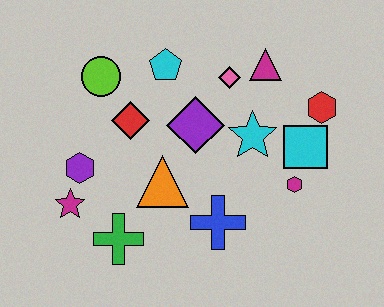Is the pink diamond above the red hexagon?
Yes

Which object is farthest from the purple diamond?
The magenta star is farthest from the purple diamond.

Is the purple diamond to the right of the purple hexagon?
Yes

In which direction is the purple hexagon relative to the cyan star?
The purple hexagon is to the left of the cyan star.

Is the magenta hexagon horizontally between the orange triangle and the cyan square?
Yes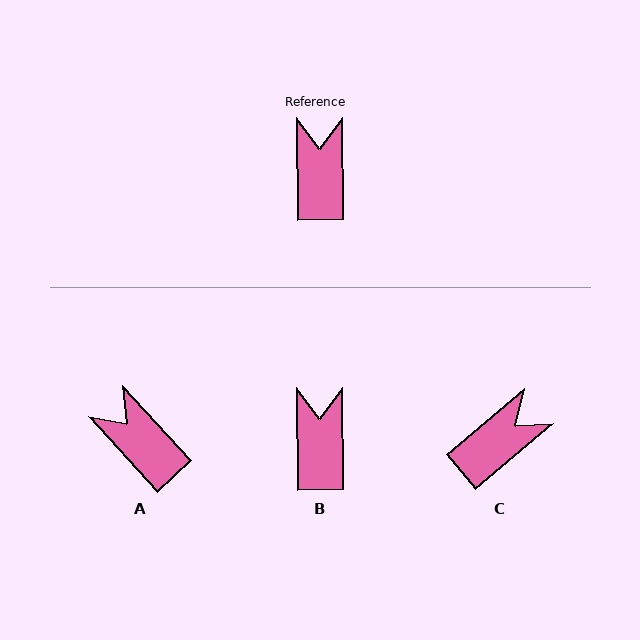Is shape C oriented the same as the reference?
No, it is off by about 50 degrees.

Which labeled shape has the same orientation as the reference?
B.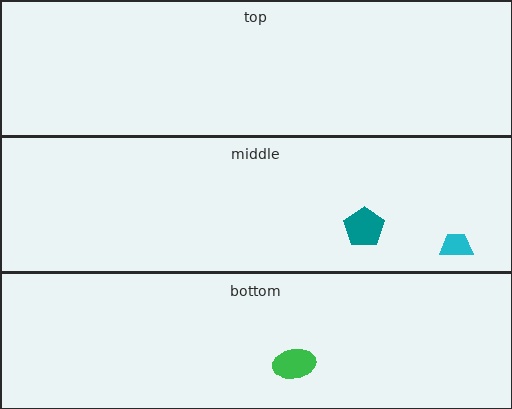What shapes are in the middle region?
The cyan trapezoid, the teal pentagon.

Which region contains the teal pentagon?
The middle region.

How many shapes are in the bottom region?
1.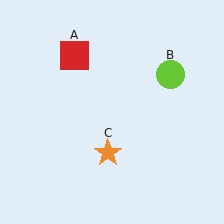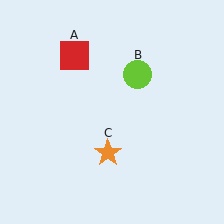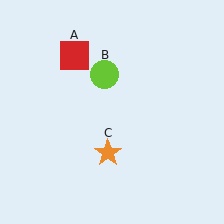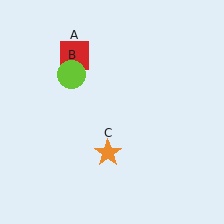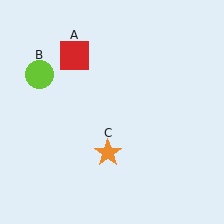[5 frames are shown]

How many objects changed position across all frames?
1 object changed position: lime circle (object B).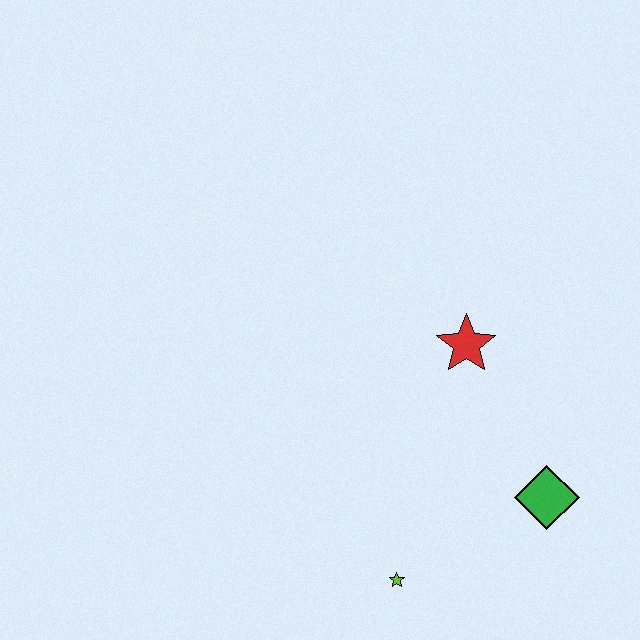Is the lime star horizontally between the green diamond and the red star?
No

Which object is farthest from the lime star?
The red star is farthest from the lime star.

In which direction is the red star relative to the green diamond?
The red star is above the green diamond.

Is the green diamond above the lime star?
Yes